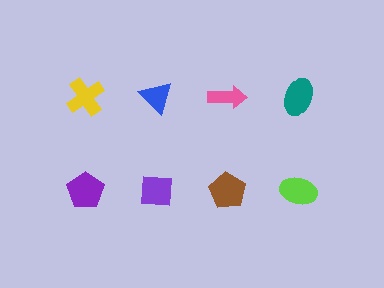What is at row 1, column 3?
A pink arrow.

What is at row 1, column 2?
A blue triangle.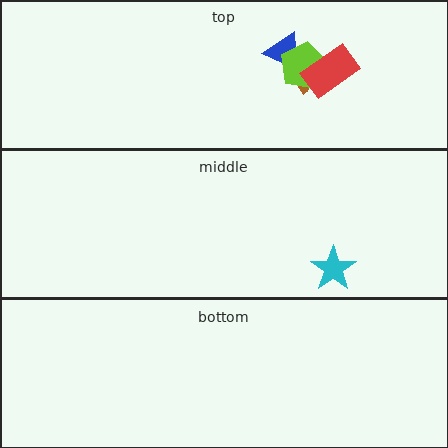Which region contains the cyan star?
The middle region.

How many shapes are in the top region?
4.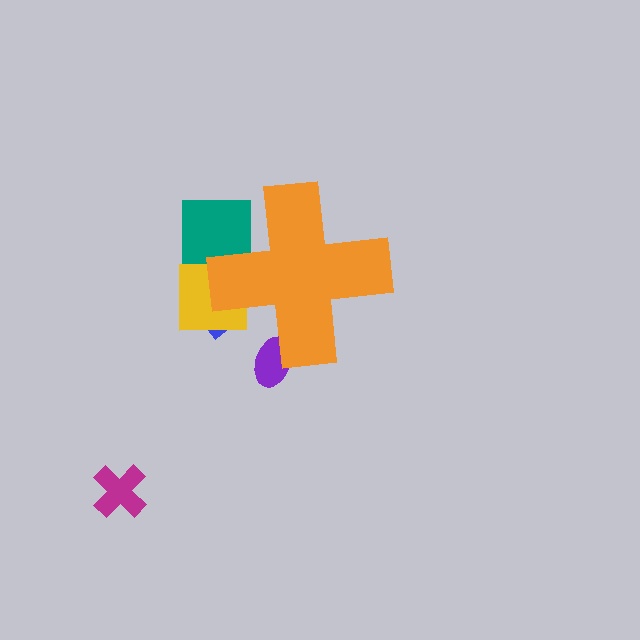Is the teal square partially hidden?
Yes, the teal square is partially hidden behind the orange cross.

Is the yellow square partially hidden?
Yes, the yellow square is partially hidden behind the orange cross.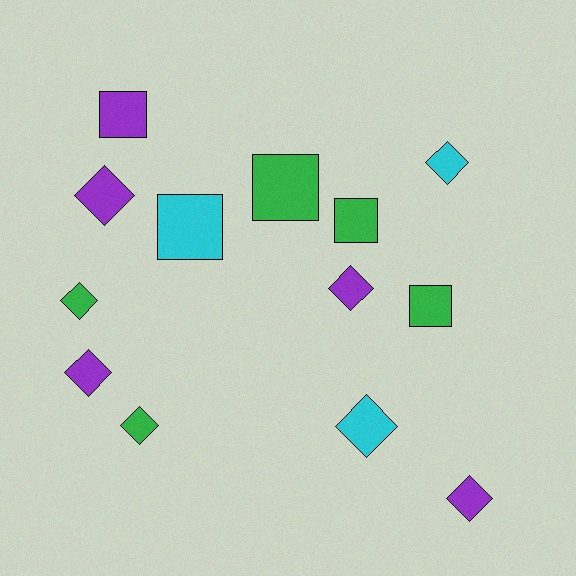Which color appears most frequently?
Green, with 5 objects.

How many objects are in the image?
There are 13 objects.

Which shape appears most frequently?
Diamond, with 8 objects.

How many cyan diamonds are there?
There are 2 cyan diamonds.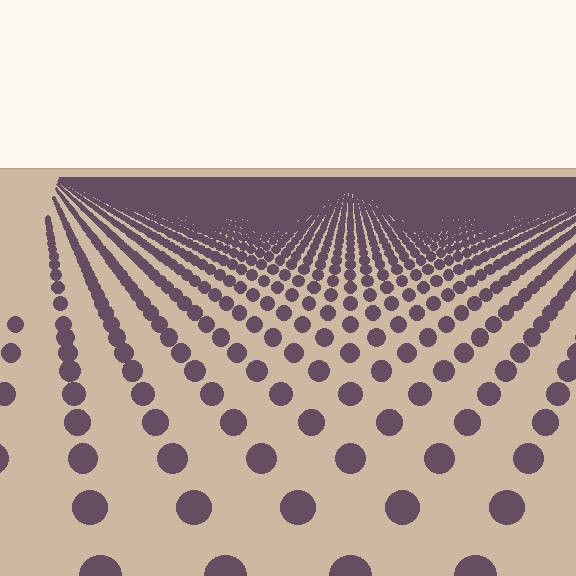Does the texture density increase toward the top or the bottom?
Density increases toward the top.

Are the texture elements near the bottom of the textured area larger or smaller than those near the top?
Larger. Near the bottom, elements are closer to the viewer and appear at a bigger on-screen size.